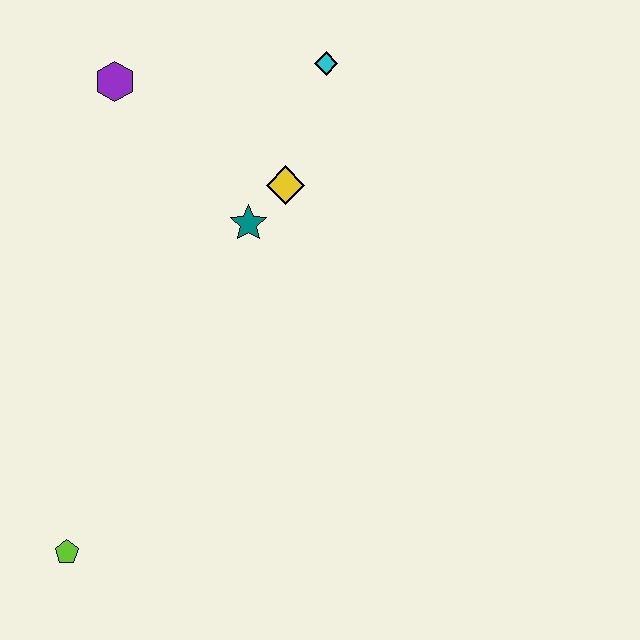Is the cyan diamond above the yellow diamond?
Yes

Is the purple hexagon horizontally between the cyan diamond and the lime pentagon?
Yes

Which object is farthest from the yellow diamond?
The lime pentagon is farthest from the yellow diamond.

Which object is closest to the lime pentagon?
The teal star is closest to the lime pentagon.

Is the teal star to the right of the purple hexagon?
Yes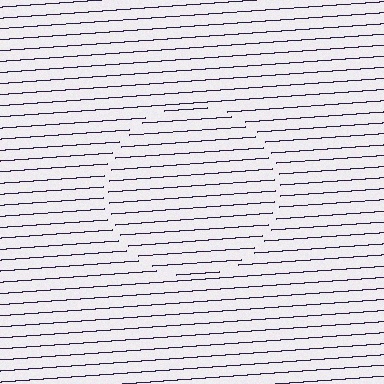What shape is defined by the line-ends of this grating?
An illusory circle. The interior of the shape contains the same grating, shifted by half a period — the contour is defined by the phase discontinuity where line-ends from the inner and outer gratings abut.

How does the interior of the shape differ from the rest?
The interior of the shape contains the same grating, shifted by half a period — the contour is defined by the phase discontinuity where line-ends from the inner and outer gratings abut.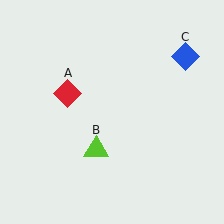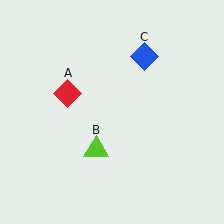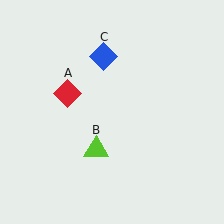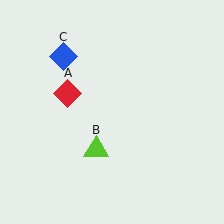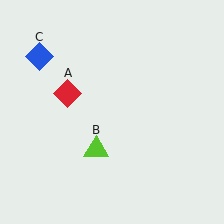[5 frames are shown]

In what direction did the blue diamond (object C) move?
The blue diamond (object C) moved left.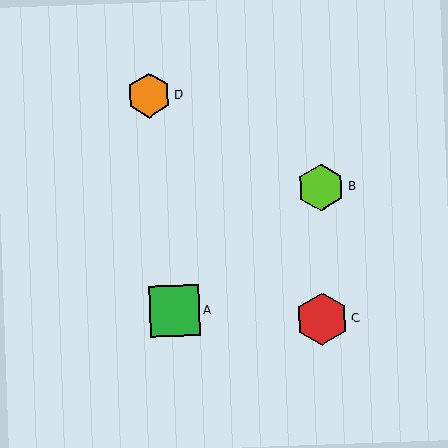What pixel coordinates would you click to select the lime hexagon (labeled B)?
Click at (321, 187) to select the lime hexagon B.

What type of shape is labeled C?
Shape C is a red hexagon.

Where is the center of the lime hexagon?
The center of the lime hexagon is at (321, 187).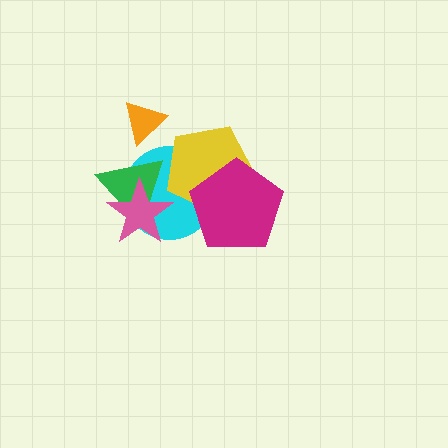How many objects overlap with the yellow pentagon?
3 objects overlap with the yellow pentagon.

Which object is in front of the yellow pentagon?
The magenta pentagon is in front of the yellow pentagon.